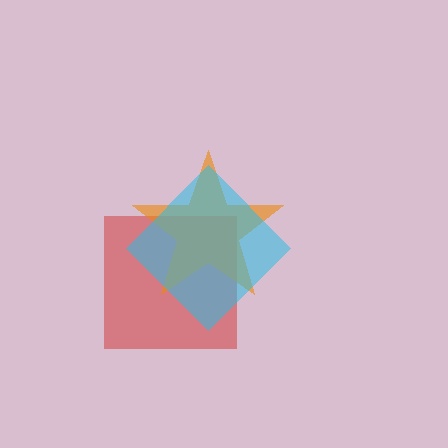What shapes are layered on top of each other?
The layered shapes are: a red square, an orange star, a cyan diamond.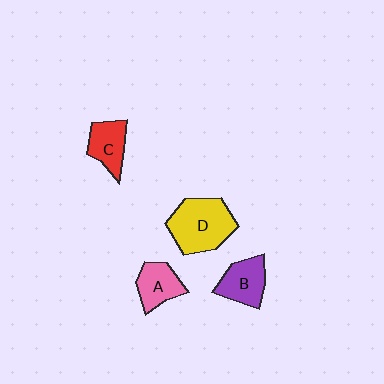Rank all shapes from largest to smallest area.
From largest to smallest: D (yellow), B (purple), A (pink), C (red).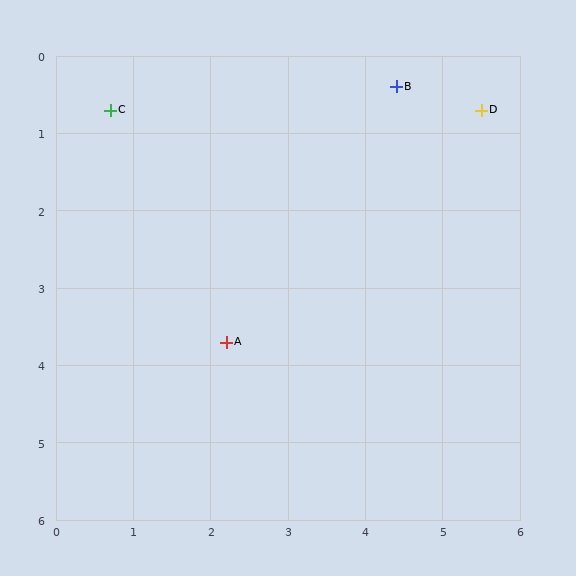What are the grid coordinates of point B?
Point B is at approximately (4.4, 0.4).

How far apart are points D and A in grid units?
Points D and A are about 4.5 grid units apart.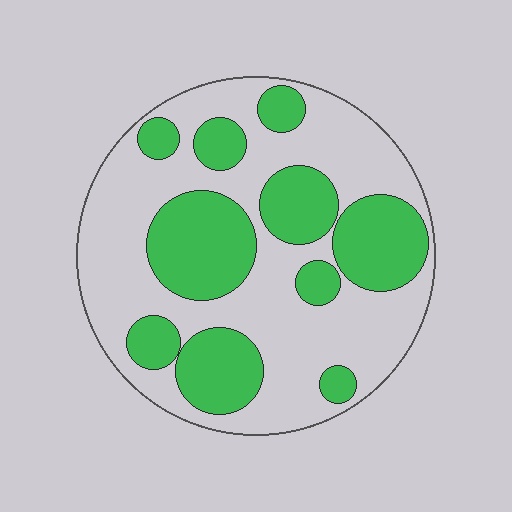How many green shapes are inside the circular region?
10.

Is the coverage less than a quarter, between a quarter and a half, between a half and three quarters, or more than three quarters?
Between a quarter and a half.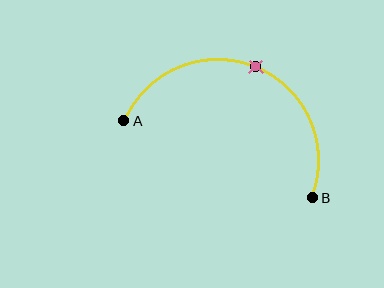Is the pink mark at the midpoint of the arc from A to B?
Yes. The pink mark lies on the arc at equal arc-length from both A and B — it is the arc midpoint.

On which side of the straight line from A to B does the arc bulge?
The arc bulges above the straight line connecting A and B.